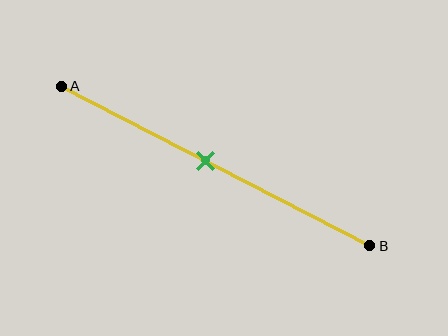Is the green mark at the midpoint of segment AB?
No, the mark is at about 45% from A, not at the 50% midpoint.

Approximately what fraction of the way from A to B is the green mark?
The green mark is approximately 45% of the way from A to B.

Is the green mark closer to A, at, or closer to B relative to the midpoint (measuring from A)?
The green mark is closer to point A than the midpoint of segment AB.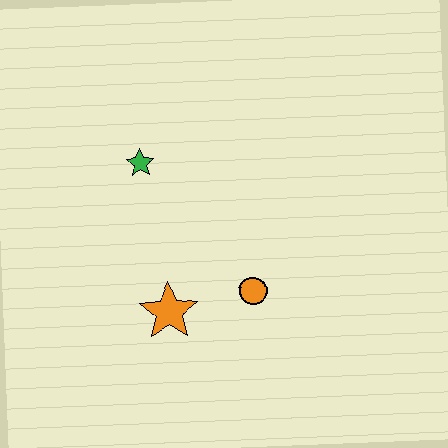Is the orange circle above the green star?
No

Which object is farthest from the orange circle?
The green star is farthest from the orange circle.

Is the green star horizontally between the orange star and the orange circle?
No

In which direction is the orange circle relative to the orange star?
The orange circle is to the right of the orange star.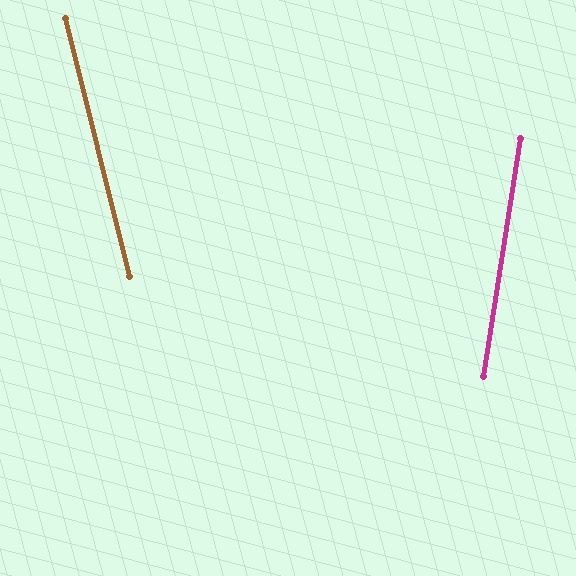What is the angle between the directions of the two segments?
Approximately 23 degrees.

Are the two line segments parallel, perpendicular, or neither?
Neither parallel nor perpendicular — they differ by about 23°.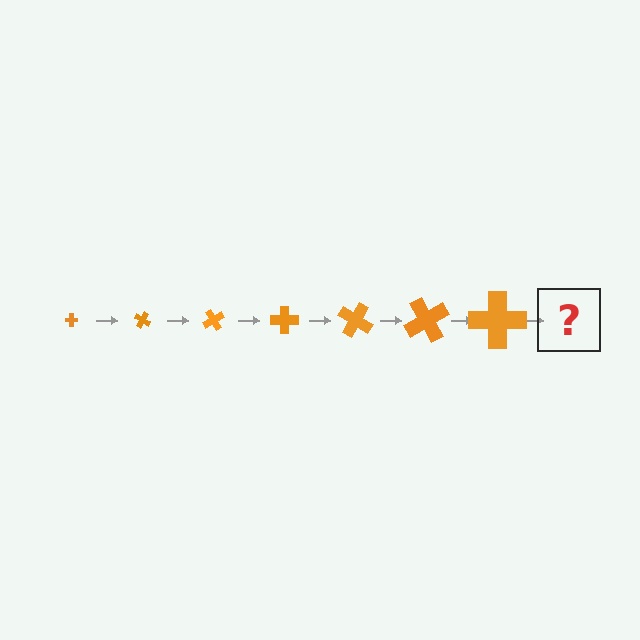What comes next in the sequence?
The next element should be a cross, larger than the previous one and rotated 210 degrees from the start.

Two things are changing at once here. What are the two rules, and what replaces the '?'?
The two rules are that the cross grows larger each step and it rotates 30 degrees each step. The '?' should be a cross, larger than the previous one and rotated 210 degrees from the start.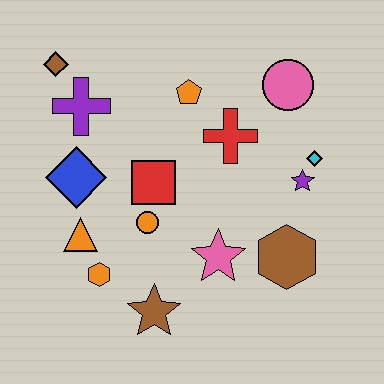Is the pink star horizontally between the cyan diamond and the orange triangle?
Yes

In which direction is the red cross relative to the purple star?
The red cross is to the left of the purple star.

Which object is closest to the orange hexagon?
The orange triangle is closest to the orange hexagon.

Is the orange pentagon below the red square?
No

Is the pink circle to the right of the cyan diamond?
No